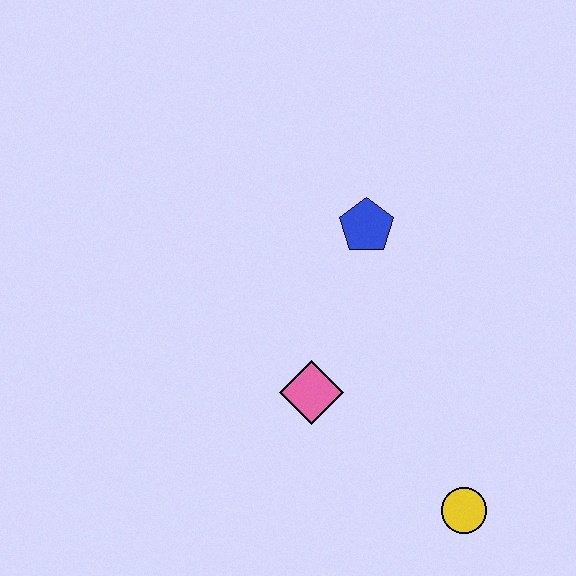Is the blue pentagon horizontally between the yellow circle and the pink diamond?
Yes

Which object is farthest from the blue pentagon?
The yellow circle is farthest from the blue pentagon.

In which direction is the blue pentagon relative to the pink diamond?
The blue pentagon is above the pink diamond.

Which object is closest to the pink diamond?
The blue pentagon is closest to the pink diamond.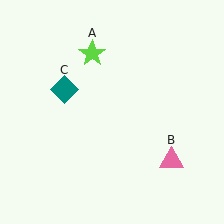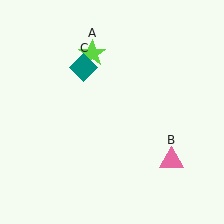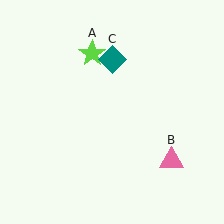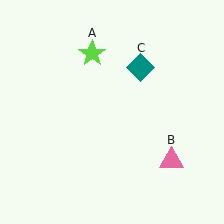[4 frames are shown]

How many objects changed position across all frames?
1 object changed position: teal diamond (object C).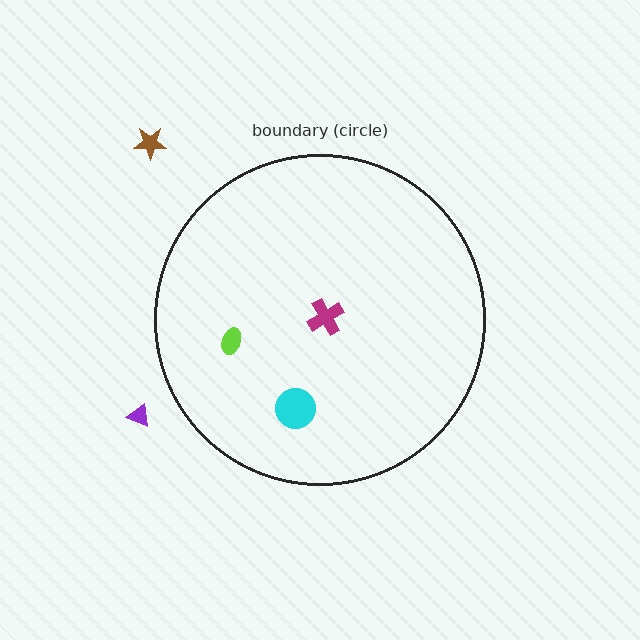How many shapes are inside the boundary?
3 inside, 2 outside.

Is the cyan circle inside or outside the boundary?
Inside.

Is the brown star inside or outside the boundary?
Outside.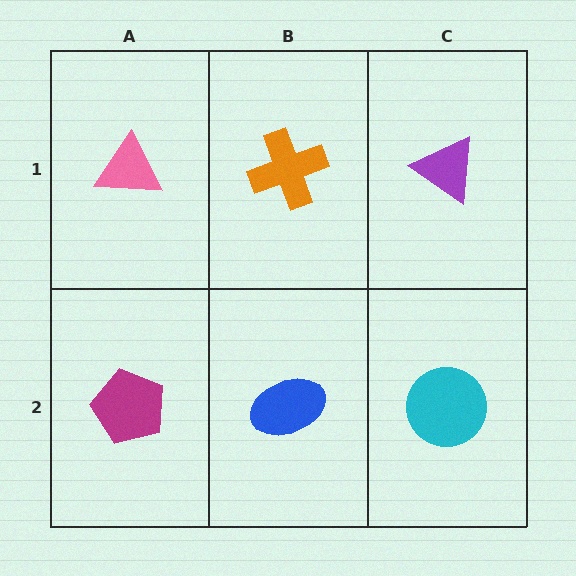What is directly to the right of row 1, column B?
A purple triangle.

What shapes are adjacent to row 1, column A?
A magenta pentagon (row 2, column A), an orange cross (row 1, column B).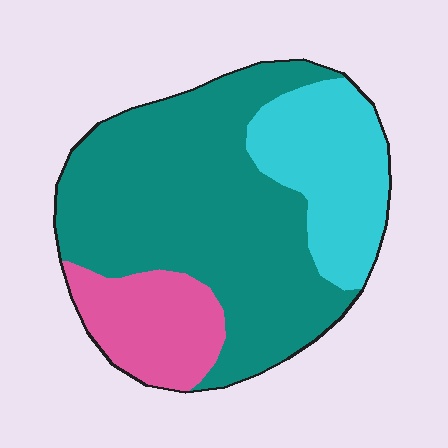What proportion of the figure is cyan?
Cyan takes up about one quarter (1/4) of the figure.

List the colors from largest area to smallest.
From largest to smallest: teal, cyan, pink.